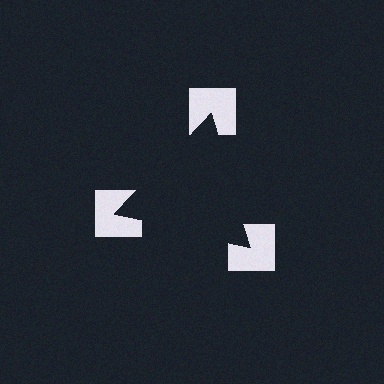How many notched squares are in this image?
There are 3 — one at each vertex of the illusory triangle.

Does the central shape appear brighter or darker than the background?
It typically appears slightly darker than the background, even though no actual brightness change is drawn.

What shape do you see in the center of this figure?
An illusory triangle — its edges are inferred from the aligned wedge cuts in the notched squares, not physically drawn.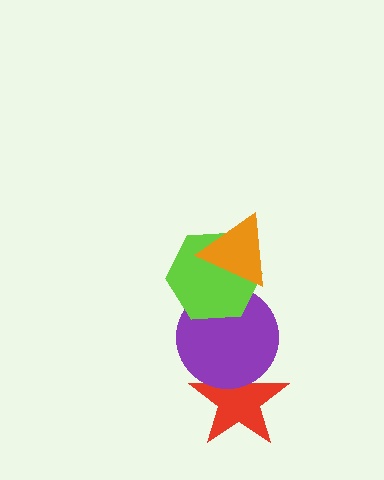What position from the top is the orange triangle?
The orange triangle is 1st from the top.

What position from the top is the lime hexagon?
The lime hexagon is 2nd from the top.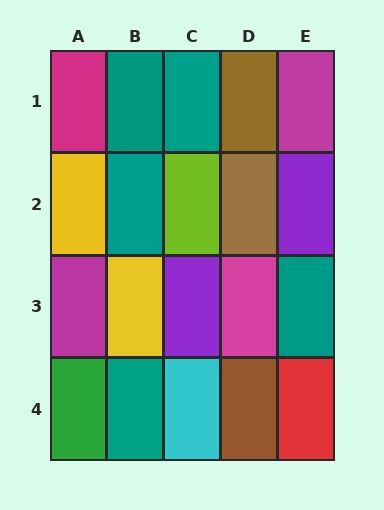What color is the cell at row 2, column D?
Brown.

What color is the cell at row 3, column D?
Magenta.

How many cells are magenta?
4 cells are magenta.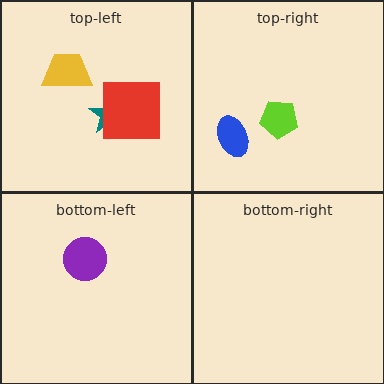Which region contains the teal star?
The top-left region.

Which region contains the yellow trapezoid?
The top-left region.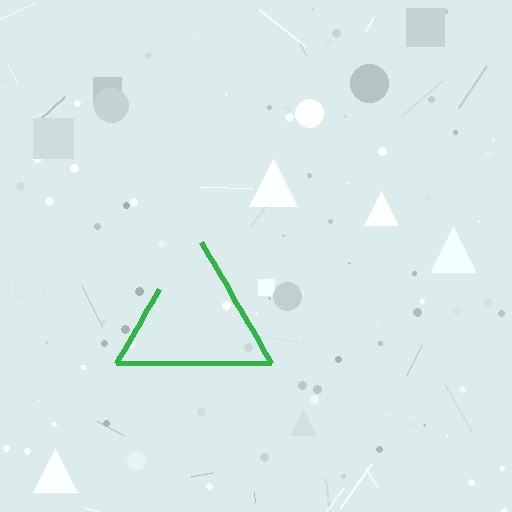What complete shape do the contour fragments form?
The contour fragments form a triangle.